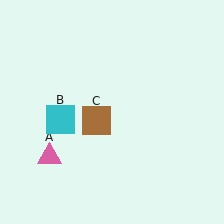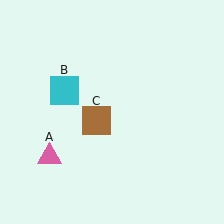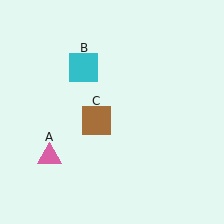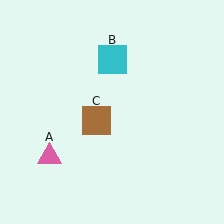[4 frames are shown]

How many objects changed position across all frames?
1 object changed position: cyan square (object B).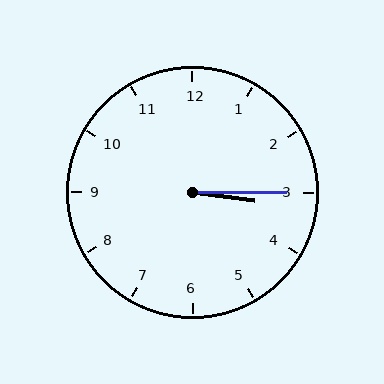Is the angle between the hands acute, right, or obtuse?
It is acute.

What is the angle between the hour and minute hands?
Approximately 8 degrees.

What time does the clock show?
3:15.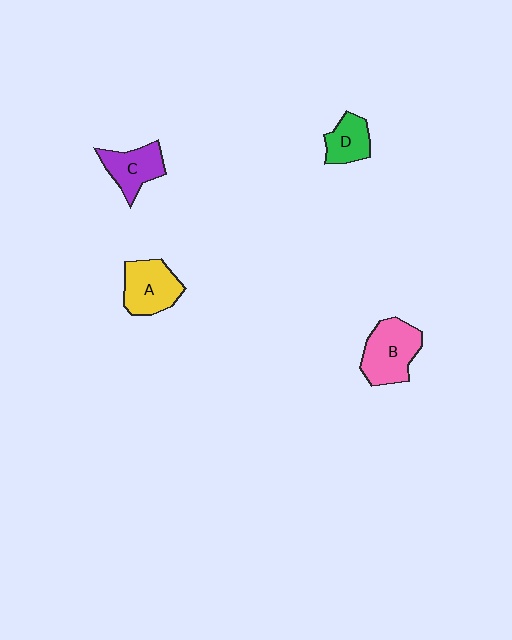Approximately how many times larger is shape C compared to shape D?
Approximately 1.2 times.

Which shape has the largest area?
Shape B (pink).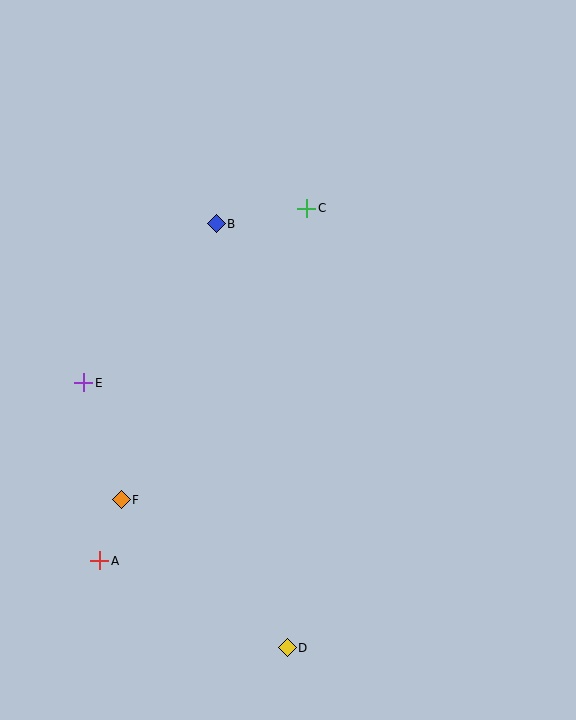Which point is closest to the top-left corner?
Point B is closest to the top-left corner.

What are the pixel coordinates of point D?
Point D is at (287, 648).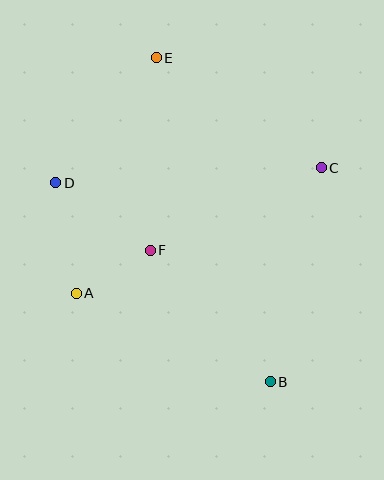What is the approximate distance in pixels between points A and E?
The distance between A and E is approximately 249 pixels.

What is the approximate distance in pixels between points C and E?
The distance between C and E is approximately 198 pixels.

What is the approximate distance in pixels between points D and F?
The distance between D and F is approximately 116 pixels.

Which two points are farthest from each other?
Points B and E are farthest from each other.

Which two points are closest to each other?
Points A and F are closest to each other.